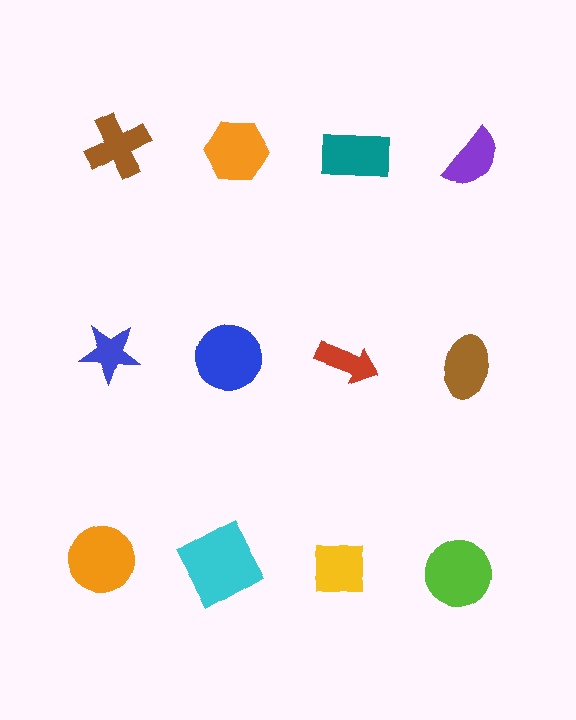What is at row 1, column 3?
A teal rectangle.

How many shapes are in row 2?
4 shapes.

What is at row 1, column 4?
A purple semicircle.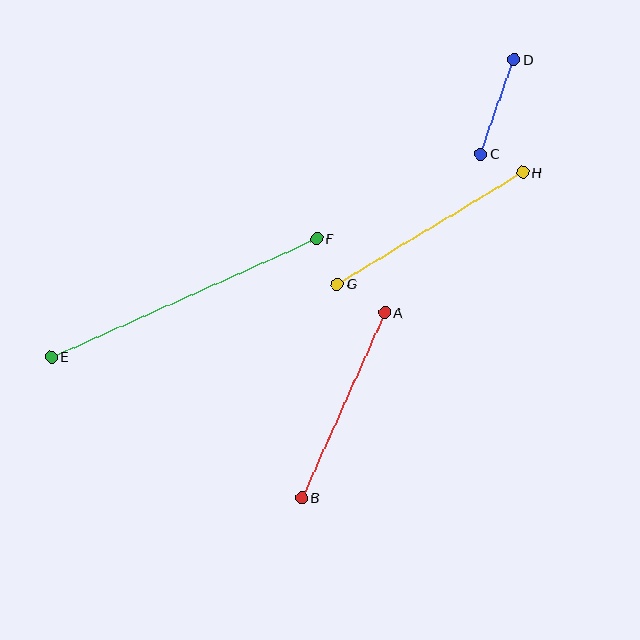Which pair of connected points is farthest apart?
Points E and F are farthest apart.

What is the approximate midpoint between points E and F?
The midpoint is at approximately (184, 298) pixels.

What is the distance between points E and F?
The distance is approximately 291 pixels.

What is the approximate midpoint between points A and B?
The midpoint is at approximately (343, 405) pixels.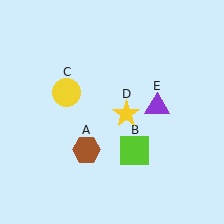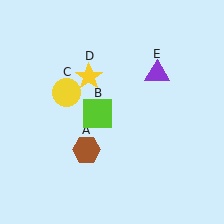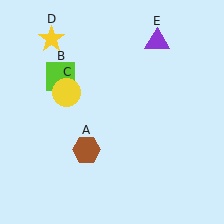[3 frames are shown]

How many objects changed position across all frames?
3 objects changed position: lime square (object B), yellow star (object D), purple triangle (object E).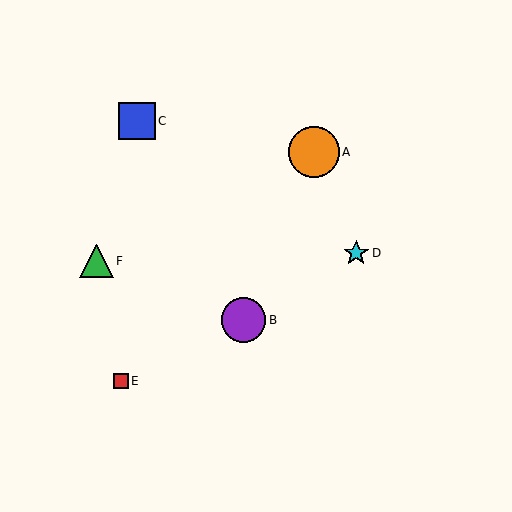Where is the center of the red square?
The center of the red square is at (121, 381).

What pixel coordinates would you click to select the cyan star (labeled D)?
Click at (356, 253) to select the cyan star D.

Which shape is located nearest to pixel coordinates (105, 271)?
The green triangle (labeled F) at (96, 261) is nearest to that location.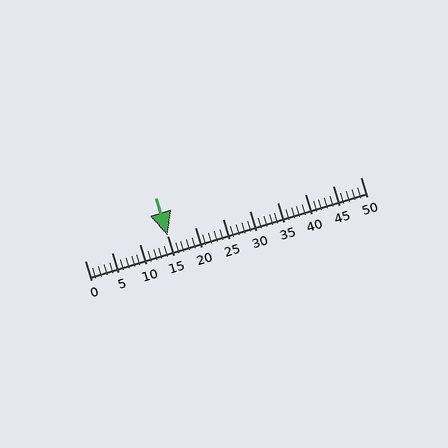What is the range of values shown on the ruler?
The ruler shows values from 0 to 50.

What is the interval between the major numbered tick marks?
The major tick marks are spaced 5 units apart.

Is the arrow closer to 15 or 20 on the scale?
The arrow is closer to 15.